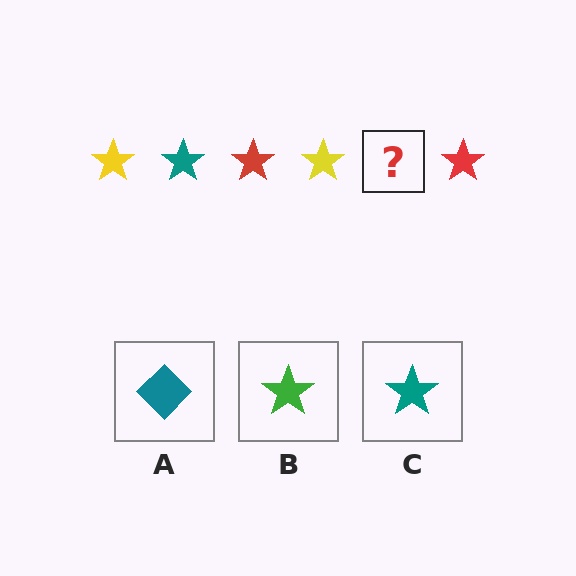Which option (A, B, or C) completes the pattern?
C.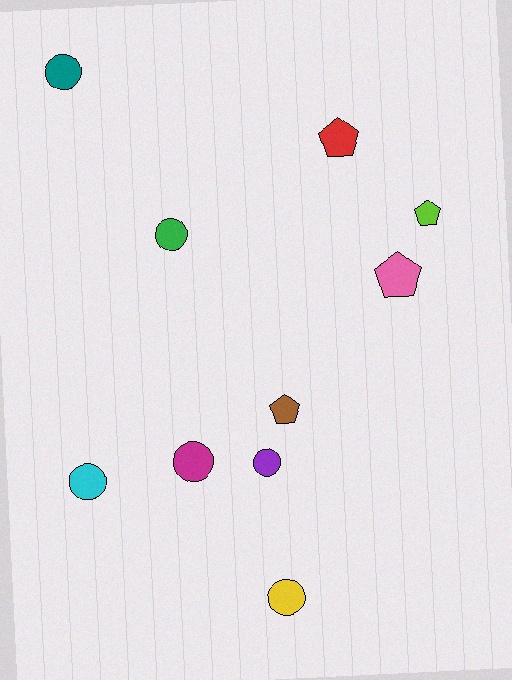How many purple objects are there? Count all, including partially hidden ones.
There is 1 purple object.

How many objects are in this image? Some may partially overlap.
There are 10 objects.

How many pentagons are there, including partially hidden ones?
There are 4 pentagons.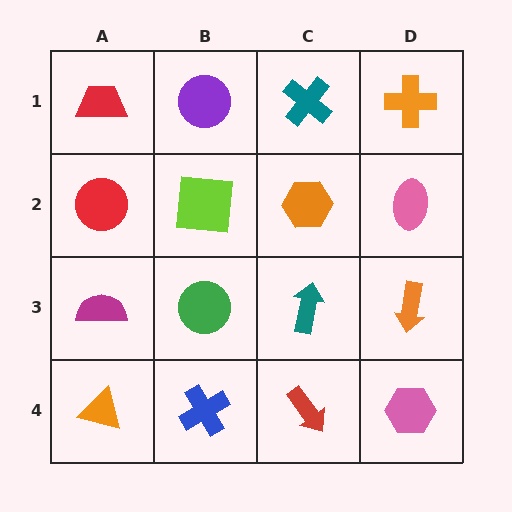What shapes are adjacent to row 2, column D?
An orange cross (row 1, column D), an orange arrow (row 3, column D), an orange hexagon (row 2, column C).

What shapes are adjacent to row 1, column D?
A pink ellipse (row 2, column D), a teal cross (row 1, column C).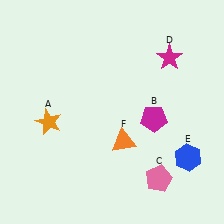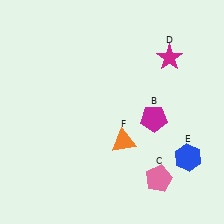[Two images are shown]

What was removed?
The orange star (A) was removed in Image 2.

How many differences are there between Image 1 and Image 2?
There is 1 difference between the two images.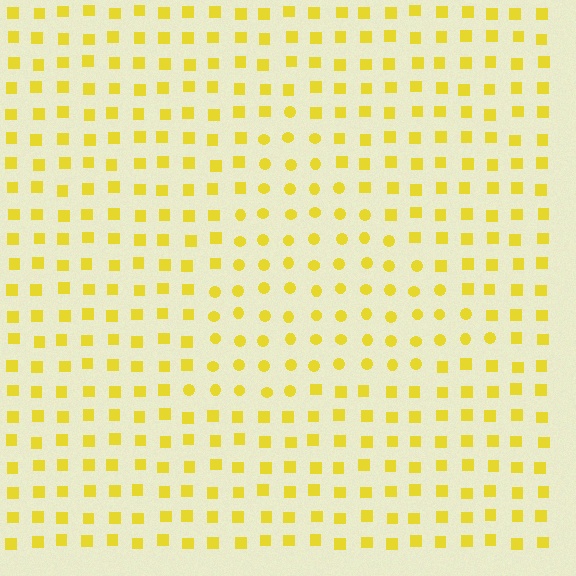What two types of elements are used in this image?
The image uses circles inside the triangle region and squares outside it.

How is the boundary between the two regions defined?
The boundary is defined by a change in element shape: circles inside vs. squares outside. All elements share the same color and spacing.